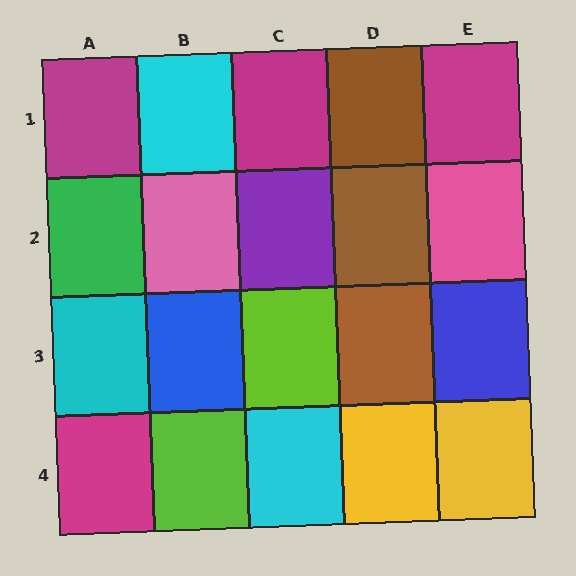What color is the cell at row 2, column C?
Purple.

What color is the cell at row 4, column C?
Cyan.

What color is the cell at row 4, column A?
Magenta.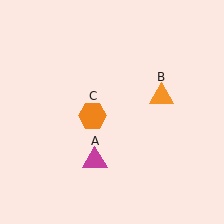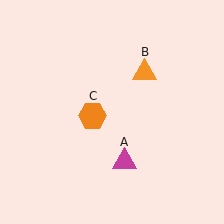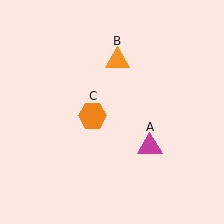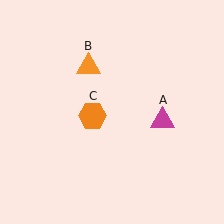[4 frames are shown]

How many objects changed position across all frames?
2 objects changed position: magenta triangle (object A), orange triangle (object B).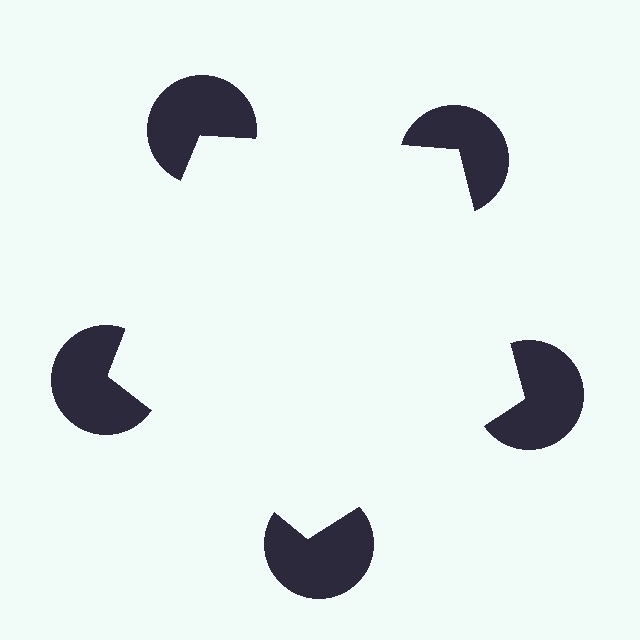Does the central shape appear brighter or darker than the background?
It typically appears slightly brighter than the background, even though no actual brightness change is drawn.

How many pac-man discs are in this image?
There are 5 — one at each vertex of the illusory pentagon.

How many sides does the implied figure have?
5 sides.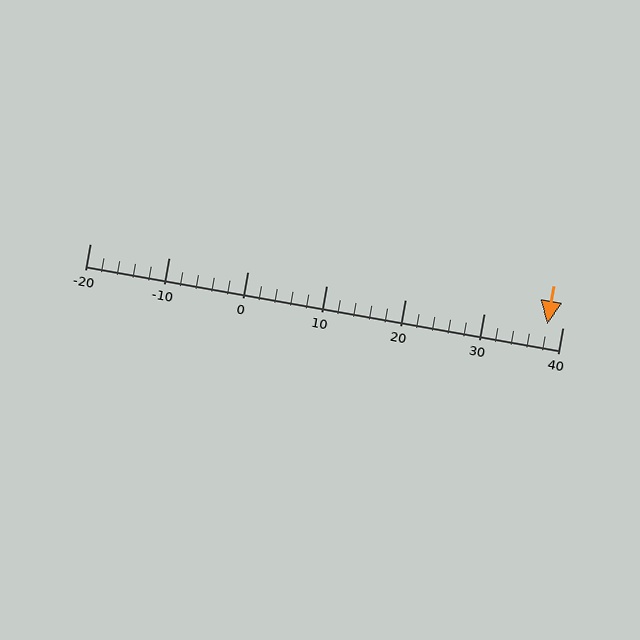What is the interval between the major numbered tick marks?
The major tick marks are spaced 10 units apart.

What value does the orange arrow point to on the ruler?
The orange arrow points to approximately 38.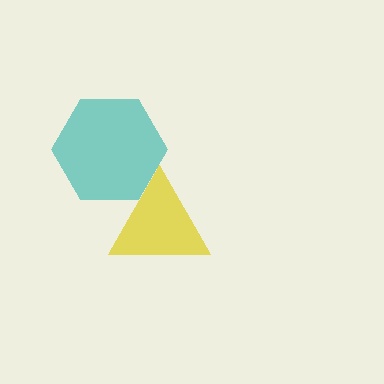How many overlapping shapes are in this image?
There are 2 overlapping shapes in the image.